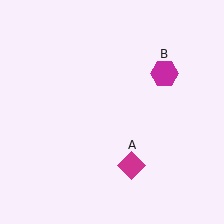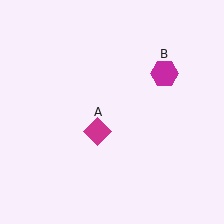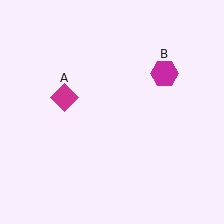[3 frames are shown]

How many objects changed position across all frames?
1 object changed position: magenta diamond (object A).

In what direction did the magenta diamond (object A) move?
The magenta diamond (object A) moved up and to the left.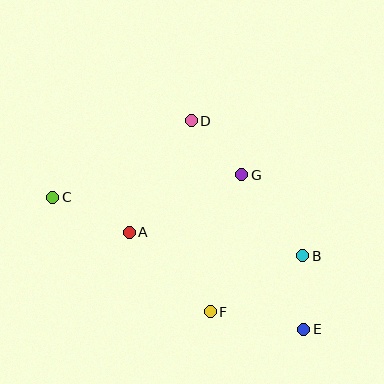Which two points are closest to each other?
Points B and E are closest to each other.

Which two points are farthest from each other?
Points C and E are farthest from each other.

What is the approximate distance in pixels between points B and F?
The distance between B and F is approximately 108 pixels.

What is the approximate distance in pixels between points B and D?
The distance between B and D is approximately 175 pixels.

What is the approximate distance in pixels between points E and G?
The distance between E and G is approximately 166 pixels.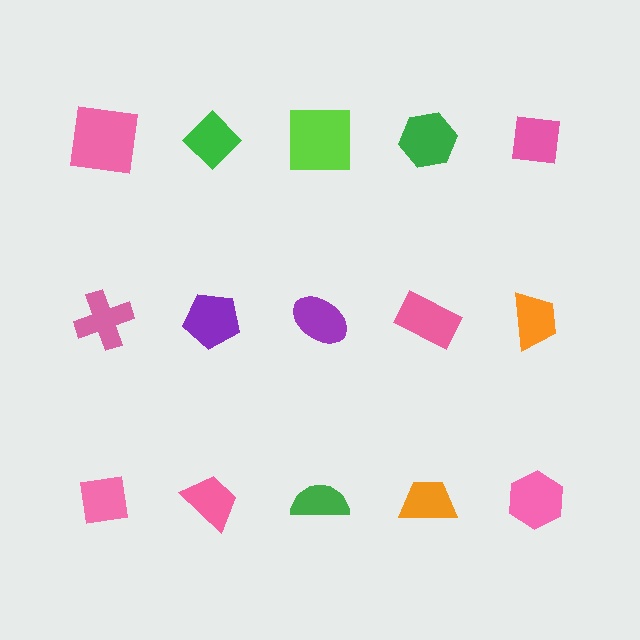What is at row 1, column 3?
A lime square.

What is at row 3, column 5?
A pink hexagon.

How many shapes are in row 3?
5 shapes.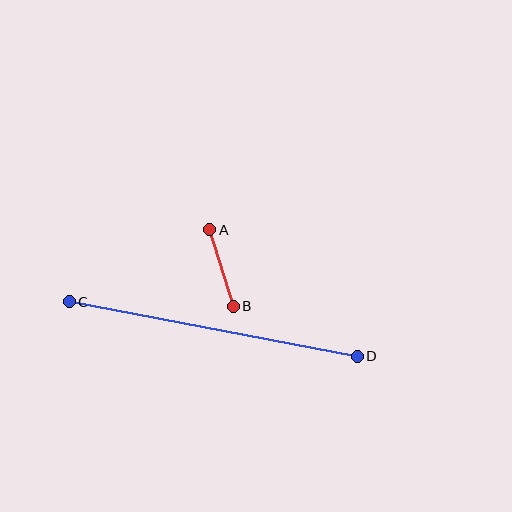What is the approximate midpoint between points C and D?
The midpoint is at approximately (213, 329) pixels.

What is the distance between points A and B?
The distance is approximately 80 pixels.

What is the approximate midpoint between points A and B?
The midpoint is at approximately (221, 268) pixels.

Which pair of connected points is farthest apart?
Points C and D are farthest apart.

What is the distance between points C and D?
The distance is approximately 293 pixels.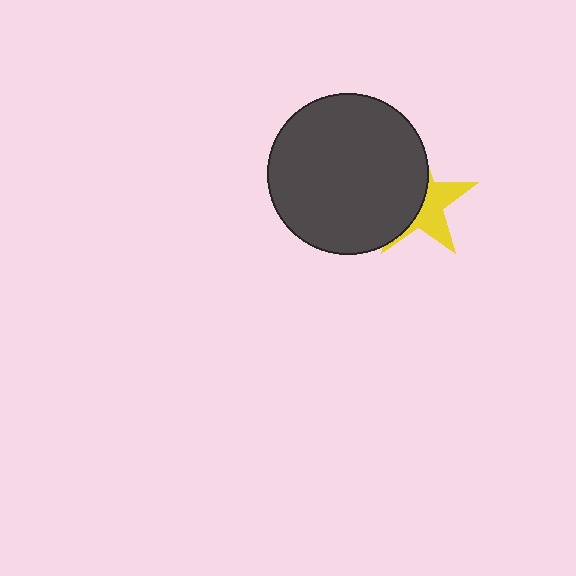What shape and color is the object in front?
The object in front is a dark gray circle.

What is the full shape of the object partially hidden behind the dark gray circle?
The partially hidden object is a yellow star.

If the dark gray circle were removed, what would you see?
You would see the complete yellow star.